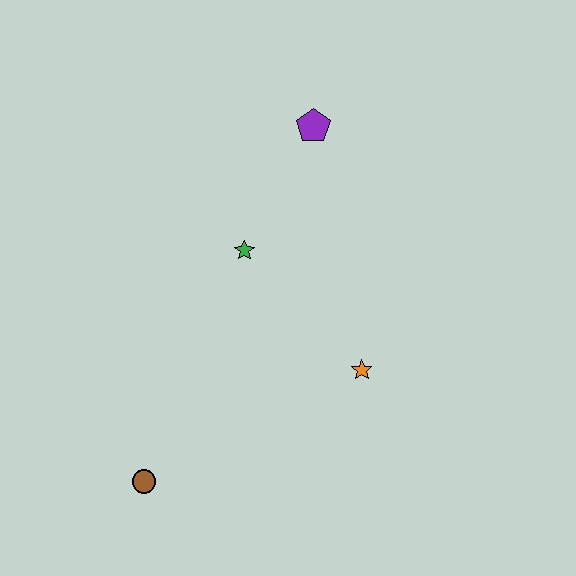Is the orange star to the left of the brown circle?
No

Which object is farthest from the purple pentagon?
The brown circle is farthest from the purple pentagon.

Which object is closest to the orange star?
The green star is closest to the orange star.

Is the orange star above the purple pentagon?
No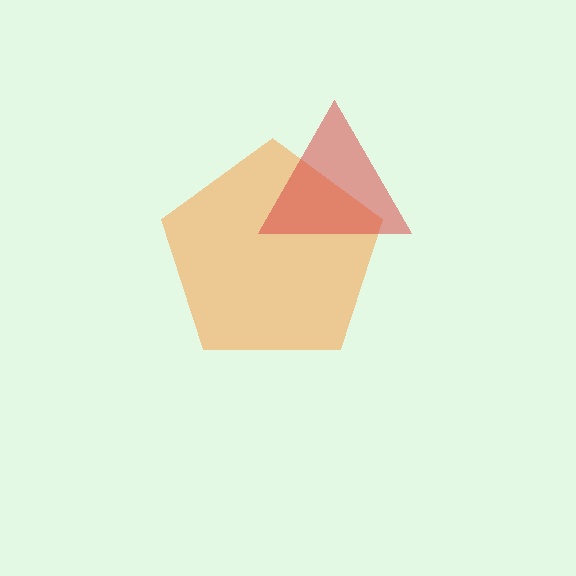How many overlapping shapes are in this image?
There are 2 overlapping shapes in the image.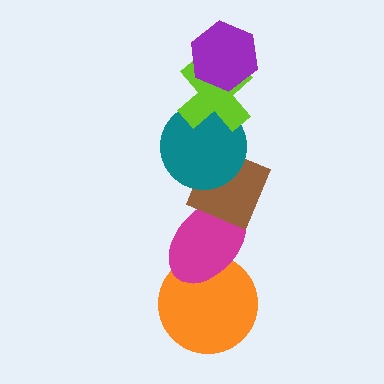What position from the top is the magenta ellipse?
The magenta ellipse is 5th from the top.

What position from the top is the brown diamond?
The brown diamond is 4th from the top.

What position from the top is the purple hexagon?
The purple hexagon is 1st from the top.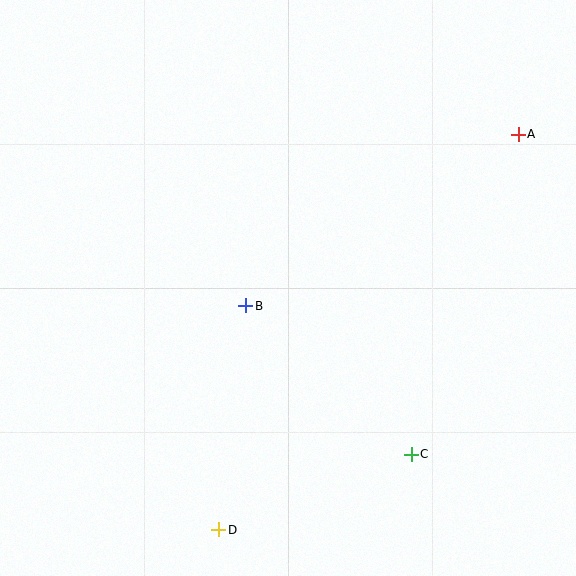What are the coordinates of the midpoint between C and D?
The midpoint between C and D is at (315, 492).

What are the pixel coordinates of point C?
Point C is at (411, 454).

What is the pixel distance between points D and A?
The distance between D and A is 496 pixels.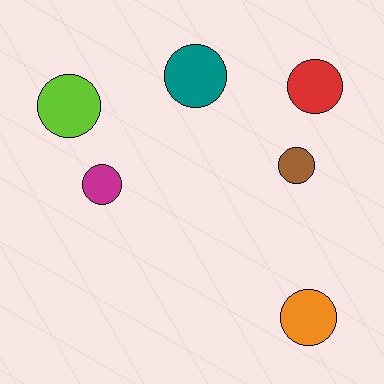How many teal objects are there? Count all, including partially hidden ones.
There is 1 teal object.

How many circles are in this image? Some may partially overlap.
There are 6 circles.